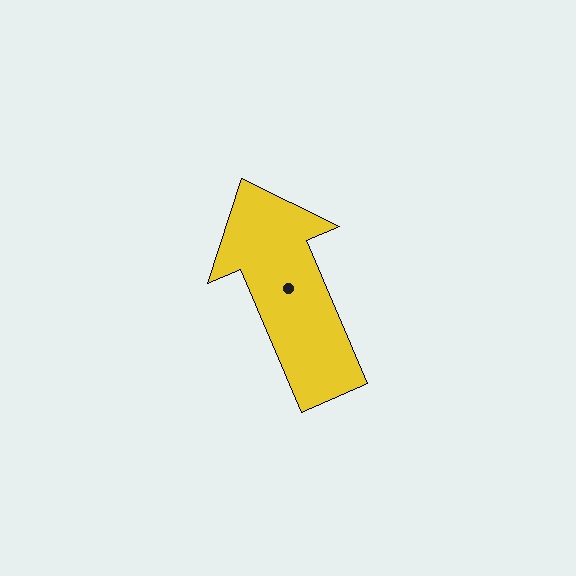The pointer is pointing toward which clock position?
Roughly 11 o'clock.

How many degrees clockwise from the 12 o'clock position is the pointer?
Approximately 337 degrees.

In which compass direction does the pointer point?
Northwest.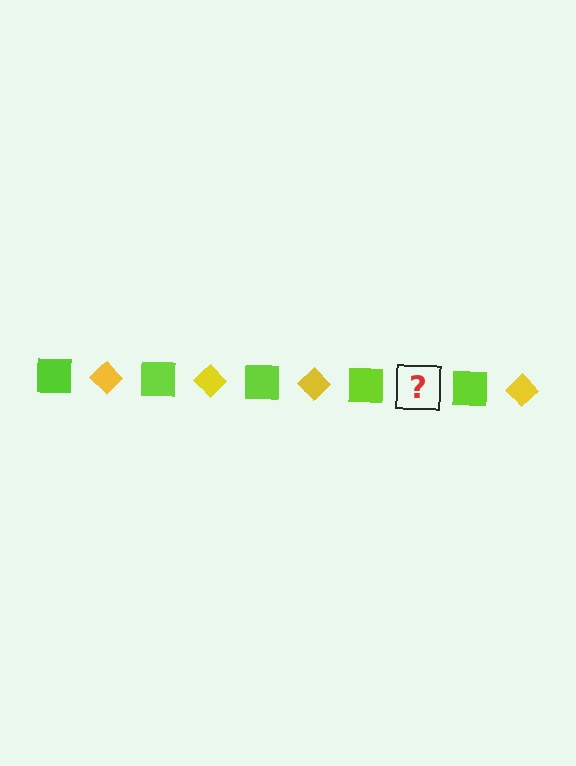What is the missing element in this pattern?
The missing element is a yellow diamond.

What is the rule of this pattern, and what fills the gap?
The rule is that the pattern alternates between lime square and yellow diamond. The gap should be filled with a yellow diamond.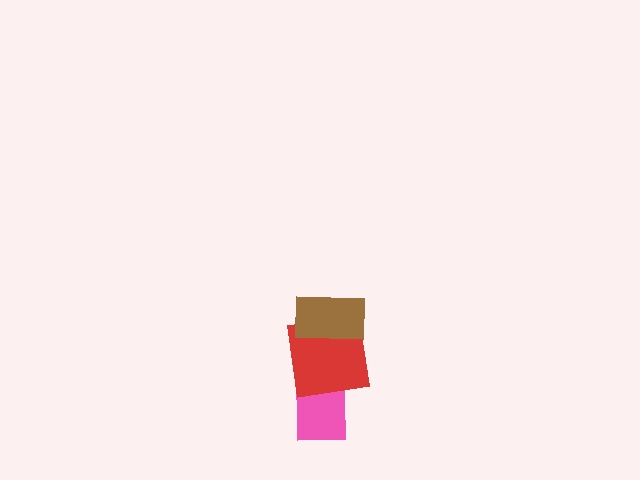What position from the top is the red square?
The red square is 2nd from the top.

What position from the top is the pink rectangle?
The pink rectangle is 3rd from the top.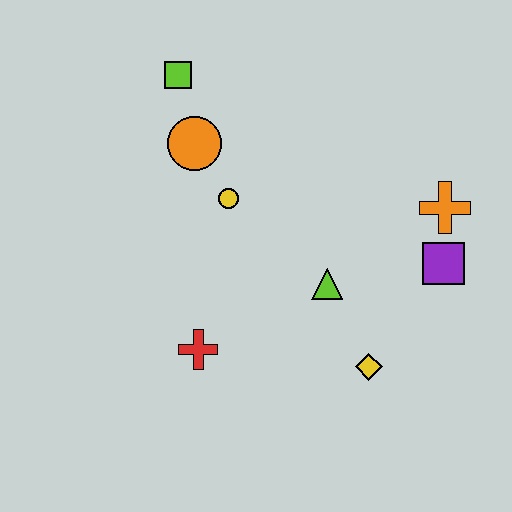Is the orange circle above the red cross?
Yes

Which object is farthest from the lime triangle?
The lime square is farthest from the lime triangle.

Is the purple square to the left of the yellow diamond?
No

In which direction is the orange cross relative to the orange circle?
The orange cross is to the right of the orange circle.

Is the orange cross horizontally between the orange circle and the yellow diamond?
No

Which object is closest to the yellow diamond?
The lime triangle is closest to the yellow diamond.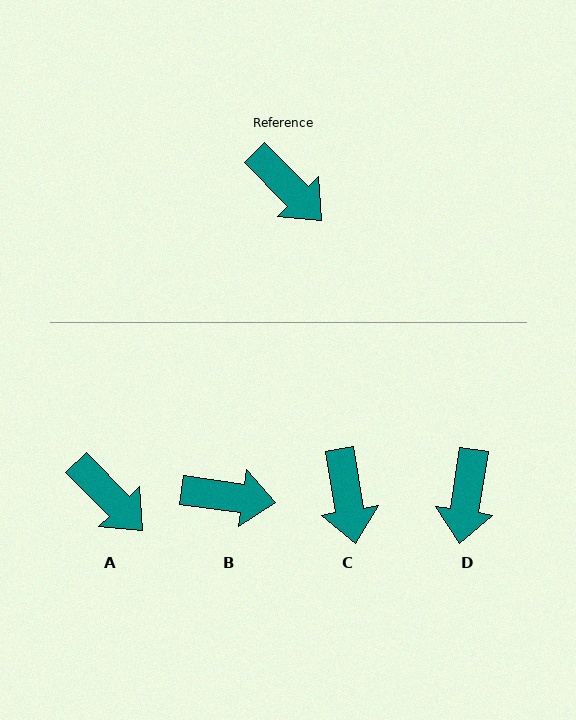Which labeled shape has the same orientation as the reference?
A.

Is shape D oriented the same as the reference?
No, it is off by about 53 degrees.